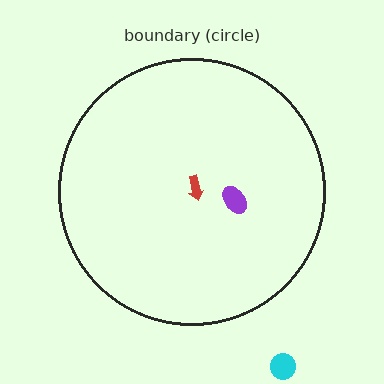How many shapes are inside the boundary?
2 inside, 1 outside.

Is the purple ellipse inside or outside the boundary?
Inside.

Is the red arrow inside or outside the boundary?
Inside.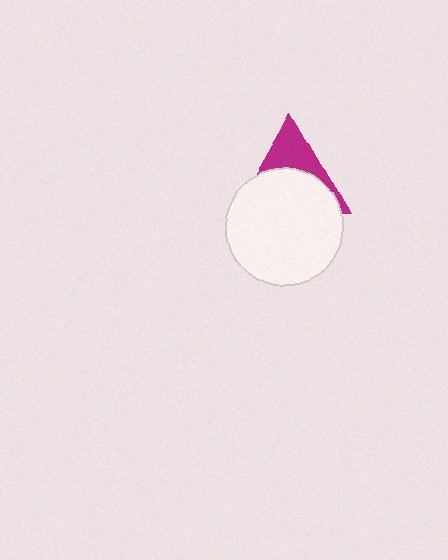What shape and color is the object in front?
The object in front is a white circle.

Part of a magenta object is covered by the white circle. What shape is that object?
It is a triangle.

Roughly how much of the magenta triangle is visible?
A small part of it is visible (roughly 36%).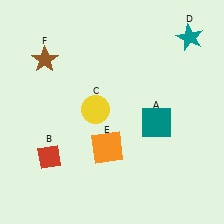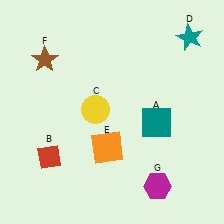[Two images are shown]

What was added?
A magenta hexagon (G) was added in Image 2.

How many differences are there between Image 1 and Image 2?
There is 1 difference between the two images.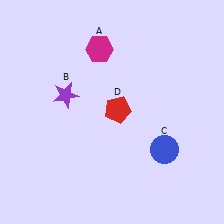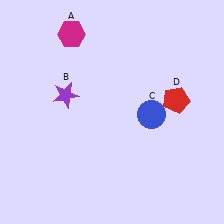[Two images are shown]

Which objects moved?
The objects that moved are: the magenta hexagon (A), the blue circle (C), the red pentagon (D).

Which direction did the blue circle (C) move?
The blue circle (C) moved up.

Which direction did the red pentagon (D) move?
The red pentagon (D) moved right.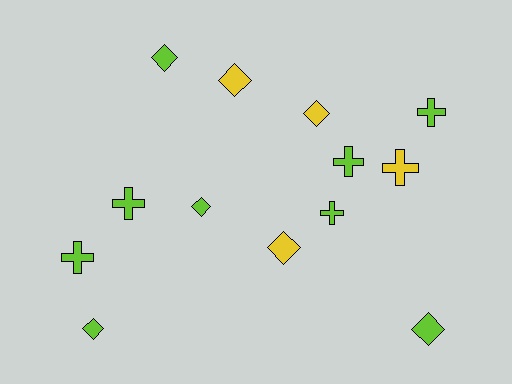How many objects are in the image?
There are 13 objects.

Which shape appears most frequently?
Diamond, with 7 objects.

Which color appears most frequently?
Lime, with 9 objects.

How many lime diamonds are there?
There are 4 lime diamonds.